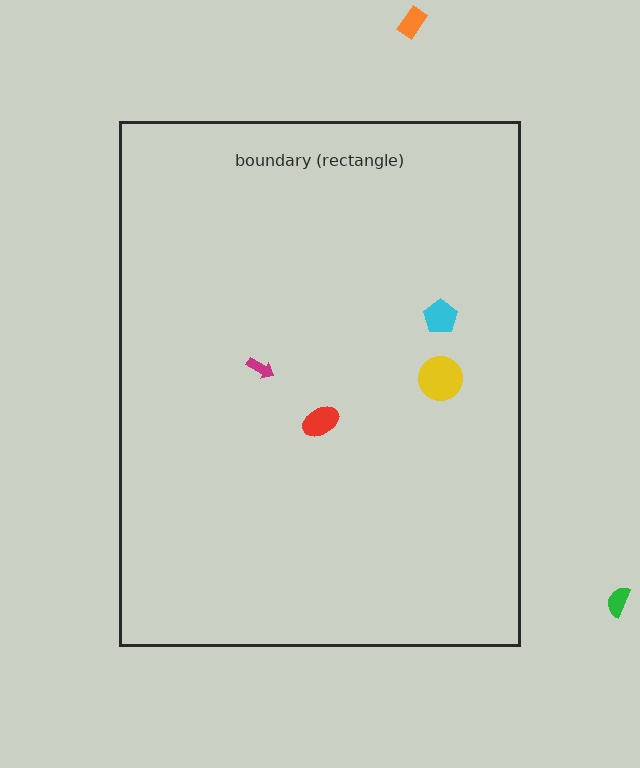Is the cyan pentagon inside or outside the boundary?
Inside.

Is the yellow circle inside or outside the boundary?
Inside.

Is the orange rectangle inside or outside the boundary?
Outside.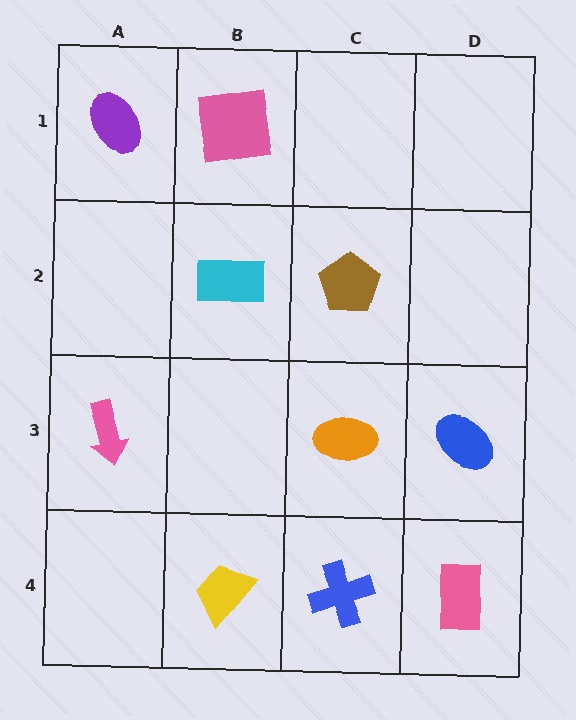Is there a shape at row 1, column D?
No, that cell is empty.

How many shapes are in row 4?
3 shapes.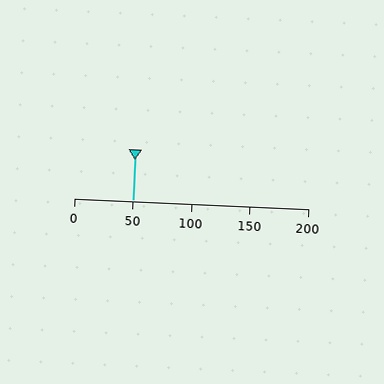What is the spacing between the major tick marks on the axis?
The major ticks are spaced 50 apart.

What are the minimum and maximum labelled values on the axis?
The axis runs from 0 to 200.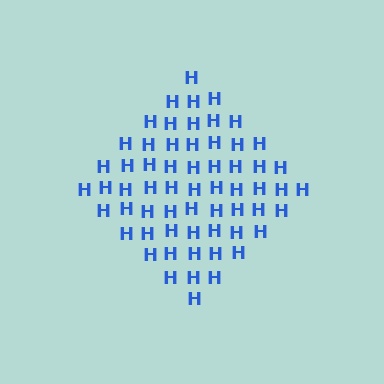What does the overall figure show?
The overall figure shows a diamond.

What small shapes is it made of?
It is made of small letter H's.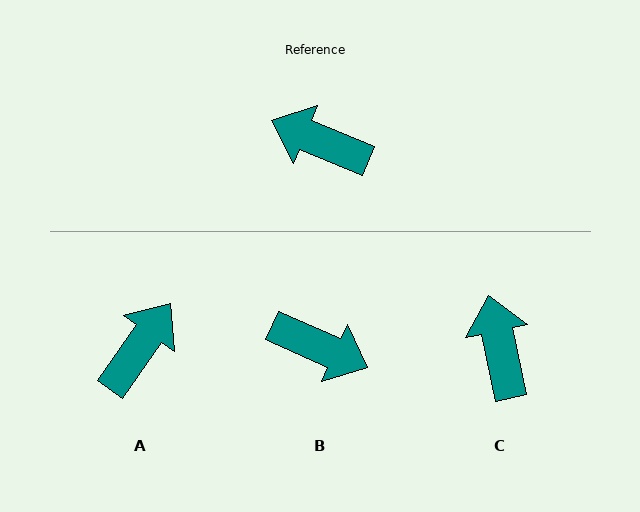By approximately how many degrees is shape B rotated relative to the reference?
Approximately 179 degrees counter-clockwise.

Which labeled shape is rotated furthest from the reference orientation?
B, about 179 degrees away.